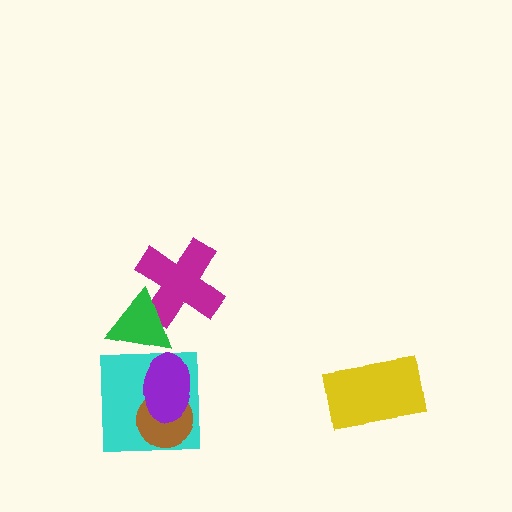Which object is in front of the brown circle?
The purple ellipse is in front of the brown circle.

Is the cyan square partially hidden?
Yes, it is partially covered by another shape.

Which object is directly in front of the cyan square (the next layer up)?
The brown circle is directly in front of the cyan square.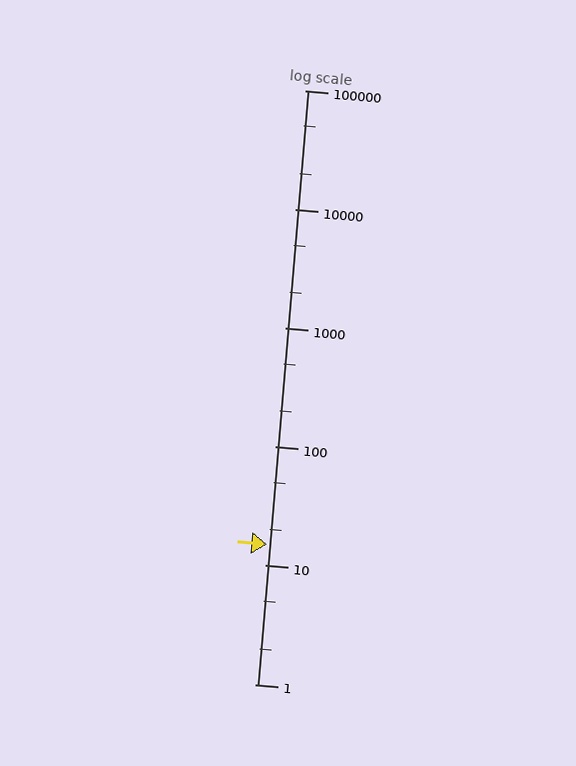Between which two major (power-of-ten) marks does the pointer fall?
The pointer is between 10 and 100.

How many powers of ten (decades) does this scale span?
The scale spans 5 decades, from 1 to 100000.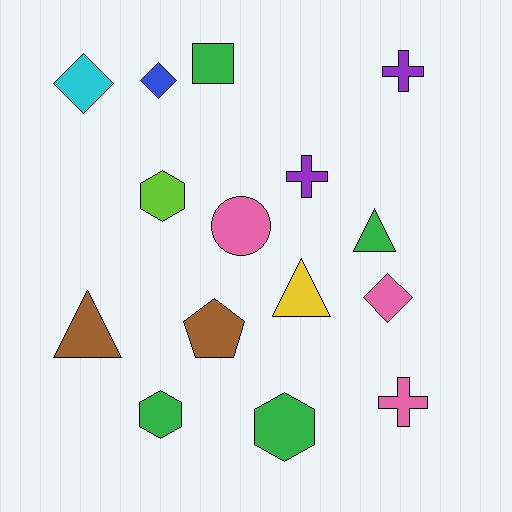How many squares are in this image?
There is 1 square.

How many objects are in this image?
There are 15 objects.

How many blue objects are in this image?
There is 1 blue object.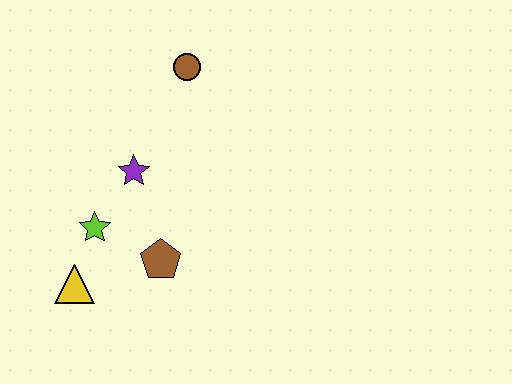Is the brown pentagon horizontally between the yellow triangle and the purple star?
No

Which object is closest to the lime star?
The yellow triangle is closest to the lime star.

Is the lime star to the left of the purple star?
Yes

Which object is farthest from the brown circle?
The yellow triangle is farthest from the brown circle.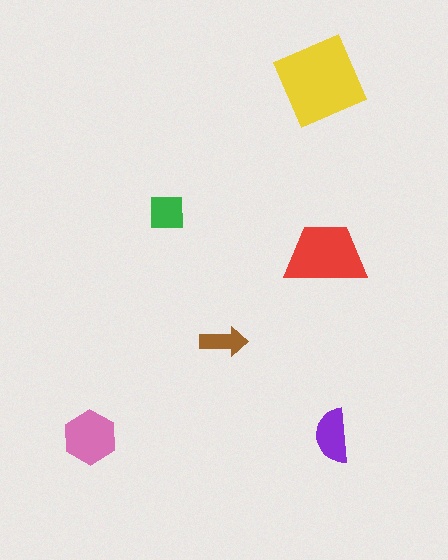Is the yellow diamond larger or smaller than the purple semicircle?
Larger.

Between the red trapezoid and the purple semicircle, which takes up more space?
The red trapezoid.